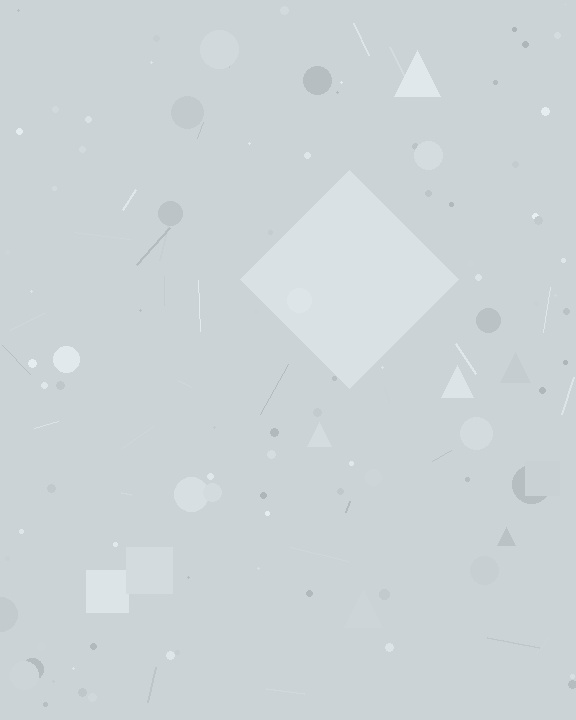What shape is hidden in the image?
A diamond is hidden in the image.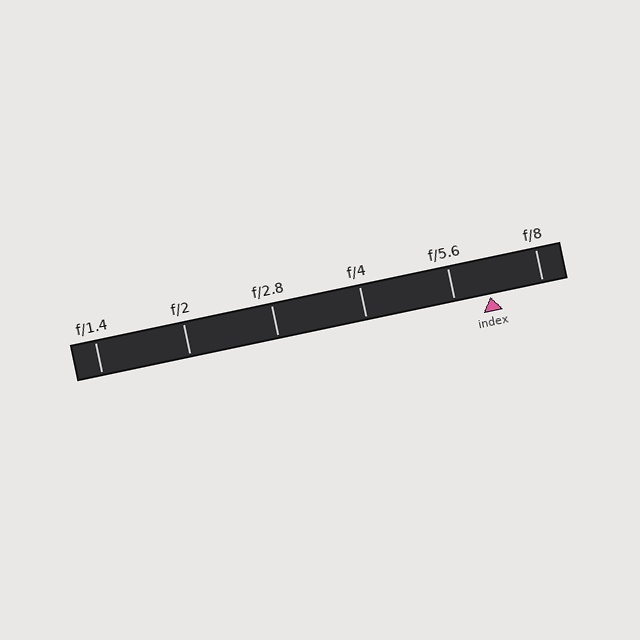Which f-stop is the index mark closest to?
The index mark is closest to f/5.6.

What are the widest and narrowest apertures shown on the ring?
The widest aperture shown is f/1.4 and the narrowest is f/8.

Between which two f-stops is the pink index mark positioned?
The index mark is between f/5.6 and f/8.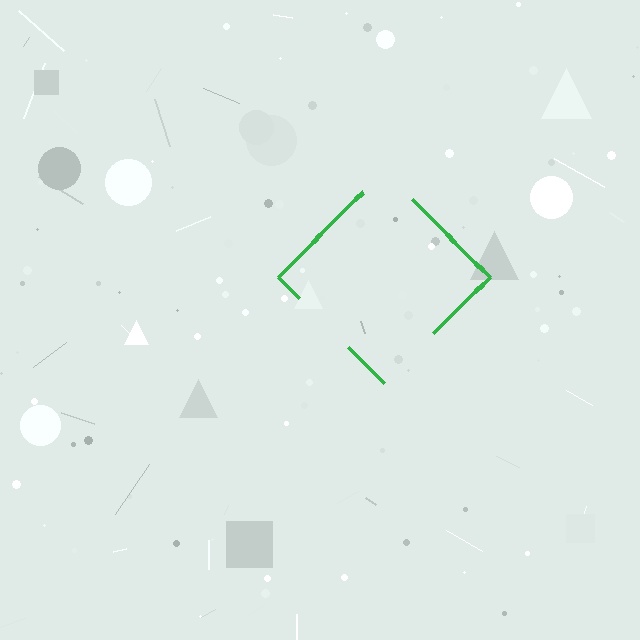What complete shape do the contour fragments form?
The contour fragments form a diamond.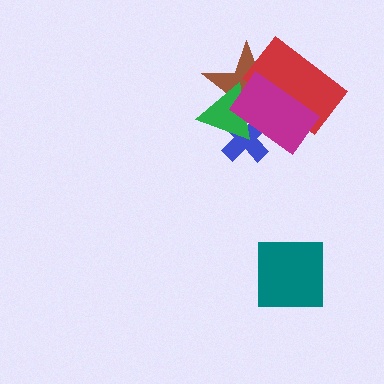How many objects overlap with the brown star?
4 objects overlap with the brown star.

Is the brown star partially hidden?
Yes, it is partially covered by another shape.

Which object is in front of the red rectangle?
The magenta rectangle is in front of the red rectangle.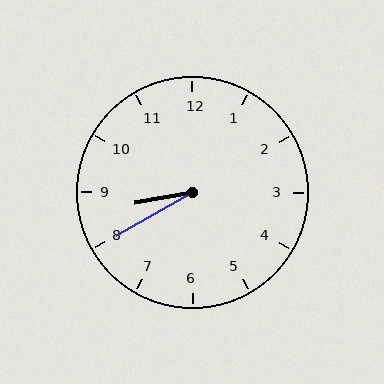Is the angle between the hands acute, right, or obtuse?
It is acute.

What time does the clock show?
8:40.